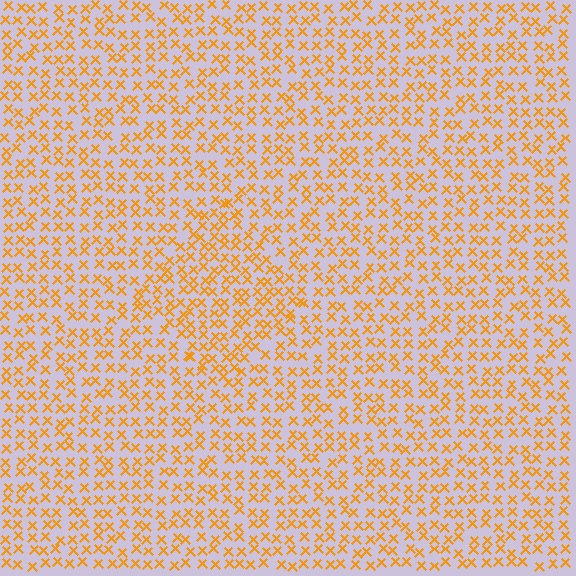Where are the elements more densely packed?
The elements are more densely packed inside the diamond boundary.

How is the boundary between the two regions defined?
The boundary is defined by a change in element density (approximately 1.4x ratio). All elements are the same color, size, and shape.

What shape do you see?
I see a diamond.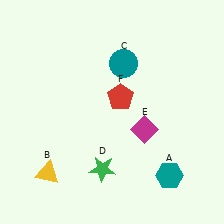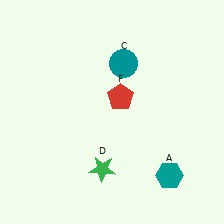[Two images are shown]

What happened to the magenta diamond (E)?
The magenta diamond (E) was removed in Image 2. It was in the bottom-right area of Image 1.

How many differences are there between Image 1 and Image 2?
There are 2 differences between the two images.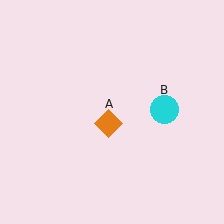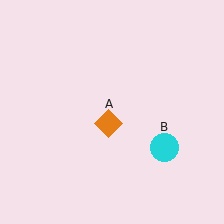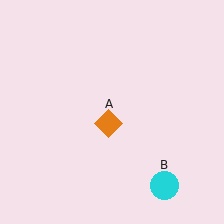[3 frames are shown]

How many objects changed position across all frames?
1 object changed position: cyan circle (object B).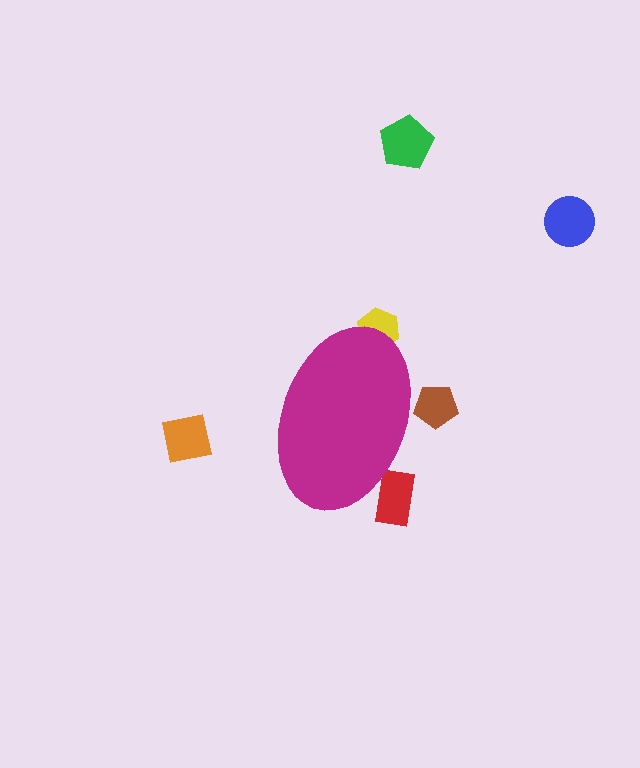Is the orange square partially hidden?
No, the orange square is fully visible.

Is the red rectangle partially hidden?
Yes, the red rectangle is partially hidden behind the magenta ellipse.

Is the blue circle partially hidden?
No, the blue circle is fully visible.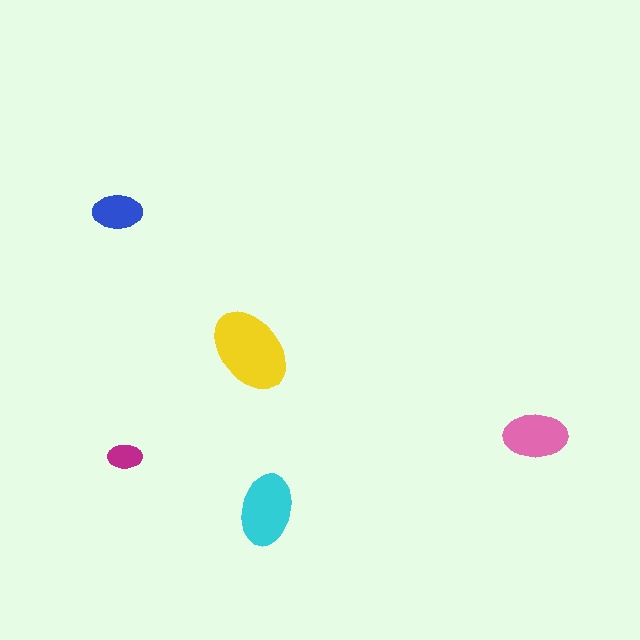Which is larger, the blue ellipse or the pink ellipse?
The pink one.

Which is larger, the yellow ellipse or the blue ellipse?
The yellow one.